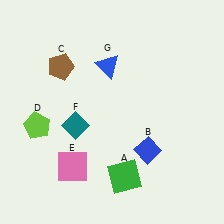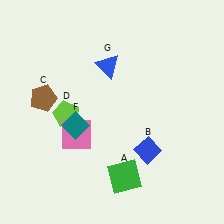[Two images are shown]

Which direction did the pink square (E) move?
The pink square (E) moved up.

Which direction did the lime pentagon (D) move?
The lime pentagon (D) moved right.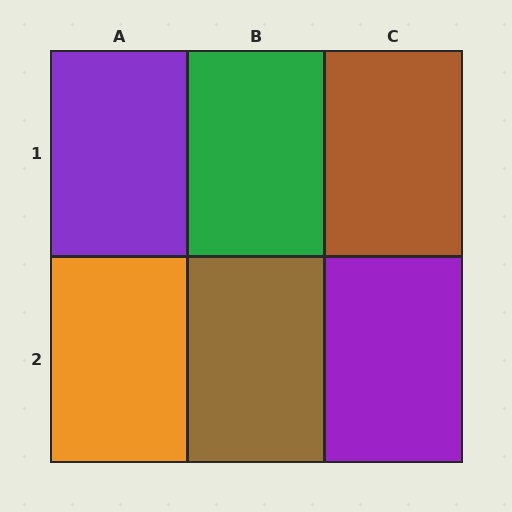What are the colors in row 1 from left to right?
Purple, green, brown.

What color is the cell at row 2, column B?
Brown.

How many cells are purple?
2 cells are purple.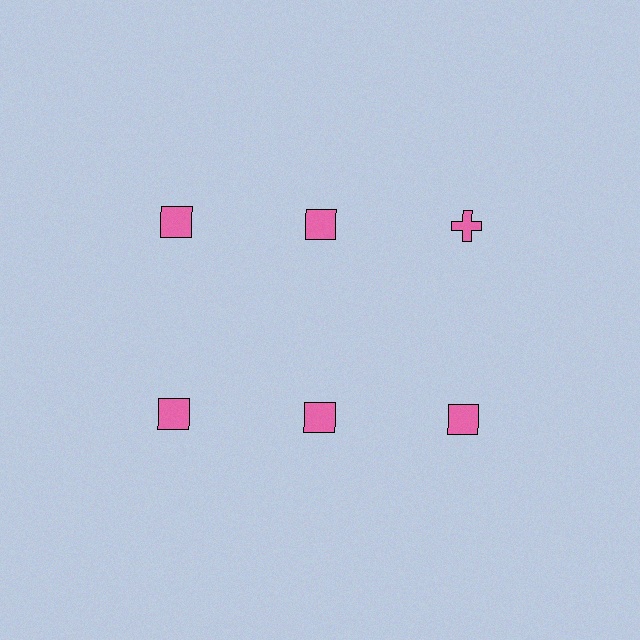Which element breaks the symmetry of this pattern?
The pink cross in the top row, center column breaks the symmetry. All other shapes are pink squares.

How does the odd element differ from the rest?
It has a different shape: cross instead of square.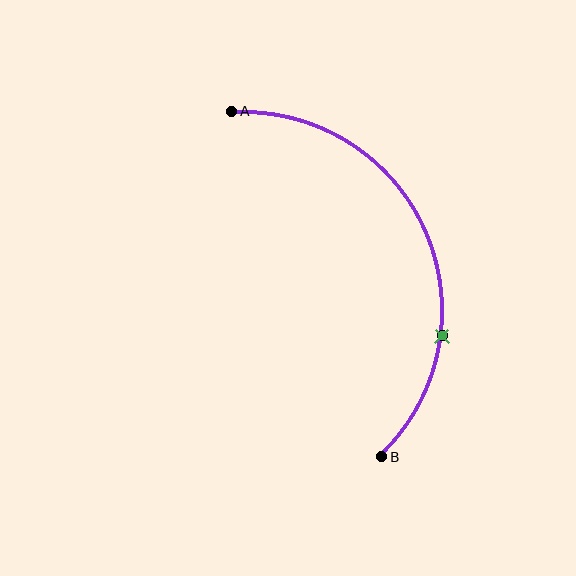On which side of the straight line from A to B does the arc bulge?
The arc bulges to the right of the straight line connecting A and B.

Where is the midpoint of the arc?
The arc midpoint is the point on the curve farthest from the straight line joining A and B. It sits to the right of that line.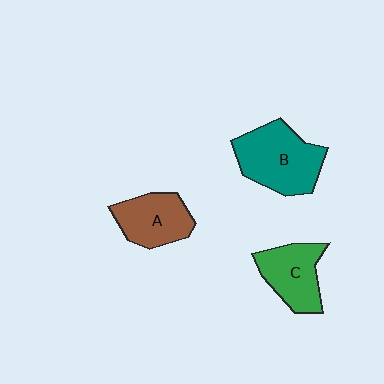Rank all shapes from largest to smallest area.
From largest to smallest: B (teal), C (green), A (brown).